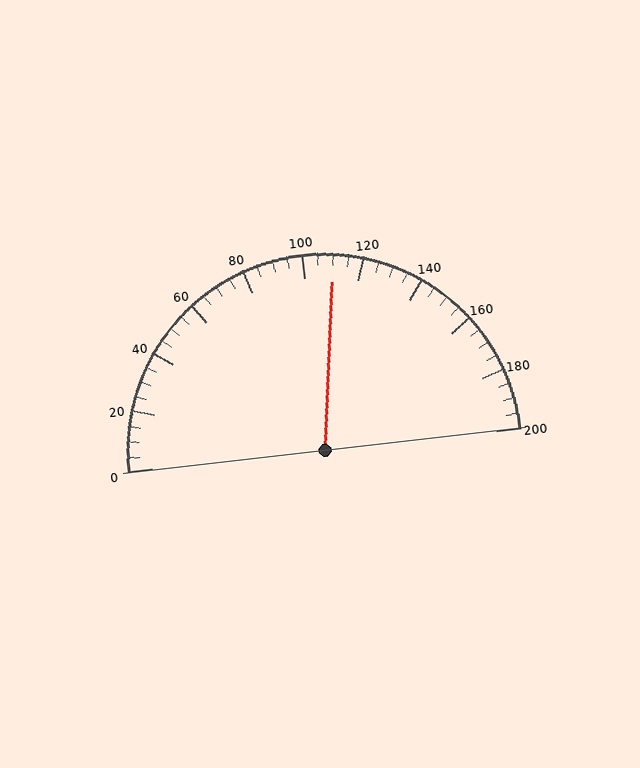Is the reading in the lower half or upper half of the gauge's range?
The reading is in the upper half of the range (0 to 200).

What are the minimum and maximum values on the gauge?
The gauge ranges from 0 to 200.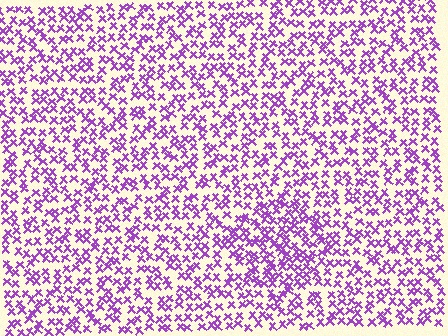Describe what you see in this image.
The image contains small purple elements arranged at two different densities. A diamond-shaped region is visible where the elements are more densely packed than the surrounding area.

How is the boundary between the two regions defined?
The boundary is defined by a change in element density (approximately 1.6x ratio). All elements are the same color, size, and shape.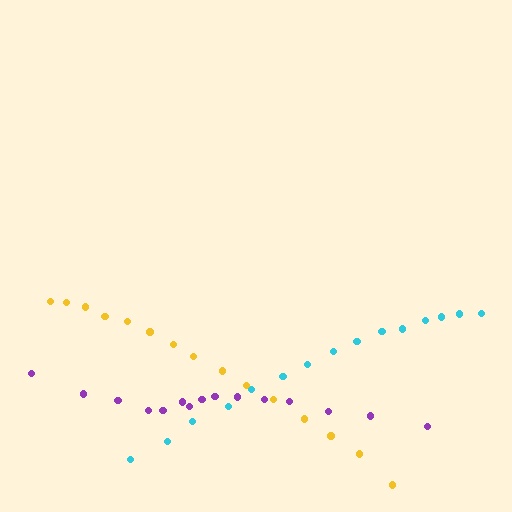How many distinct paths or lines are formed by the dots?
There are 3 distinct paths.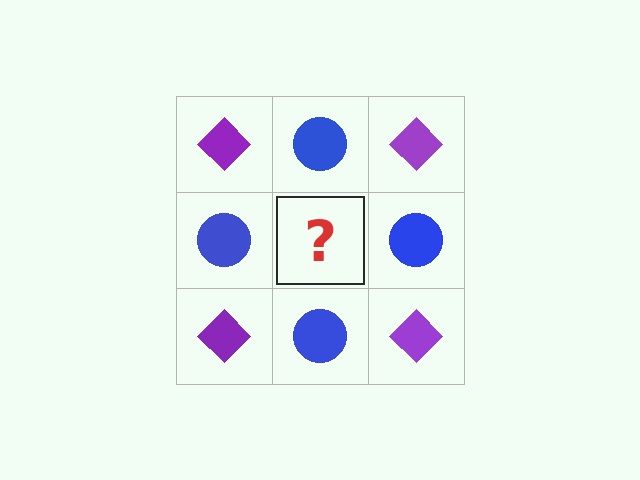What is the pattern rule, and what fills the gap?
The rule is that it alternates purple diamond and blue circle in a checkerboard pattern. The gap should be filled with a purple diamond.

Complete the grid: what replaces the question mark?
The question mark should be replaced with a purple diamond.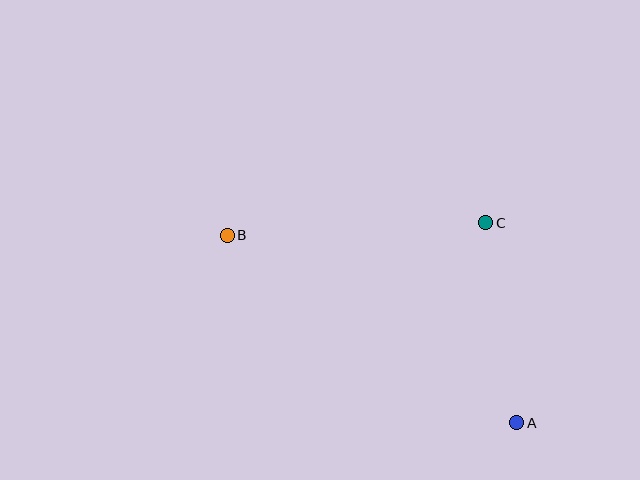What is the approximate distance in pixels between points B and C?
The distance between B and C is approximately 259 pixels.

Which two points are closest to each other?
Points A and C are closest to each other.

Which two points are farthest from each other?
Points A and B are farthest from each other.